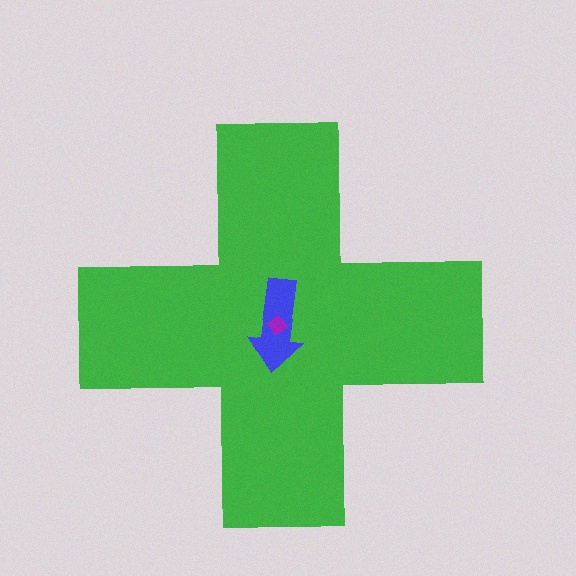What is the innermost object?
The purple diamond.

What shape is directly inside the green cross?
The blue arrow.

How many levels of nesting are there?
3.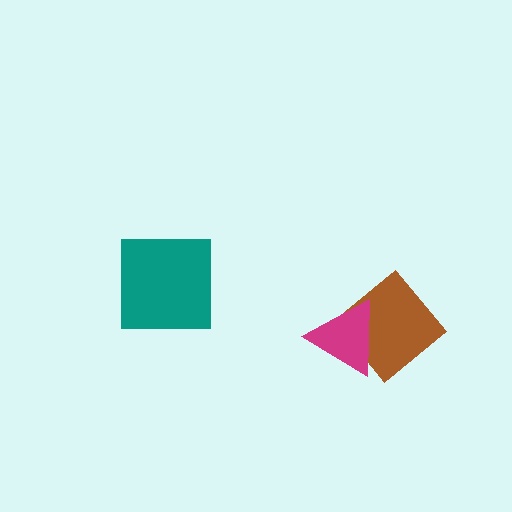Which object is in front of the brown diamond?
The magenta triangle is in front of the brown diamond.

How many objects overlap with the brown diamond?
1 object overlaps with the brown diamond.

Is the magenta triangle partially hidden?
No, no other shape covers it.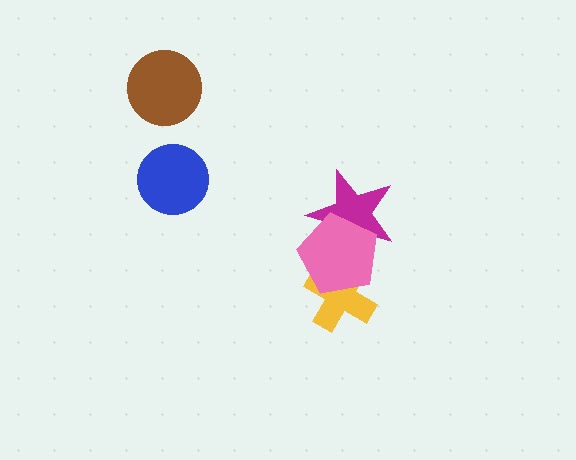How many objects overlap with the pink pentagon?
2 objects overlap with the pink pentagon.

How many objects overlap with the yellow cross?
1 object overlaps with the yellow cross.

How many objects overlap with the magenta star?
1 object overlaps with the magenta star.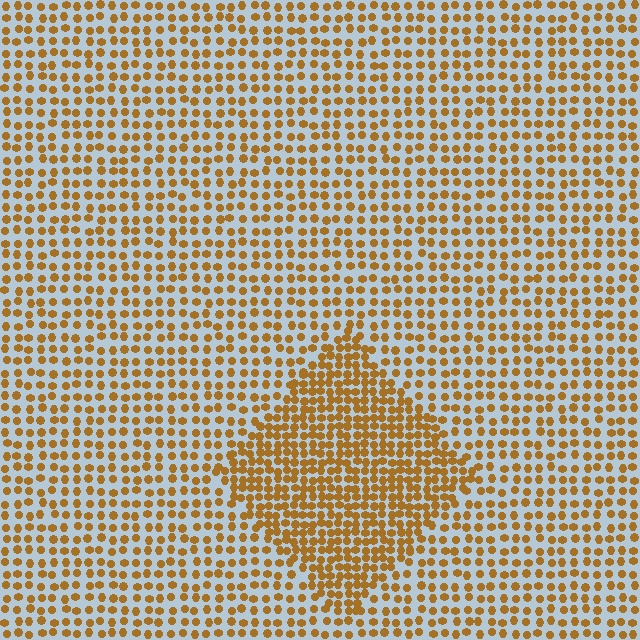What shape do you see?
I see a diamond.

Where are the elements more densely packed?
The elements are more densely packed inside the diamond boundary.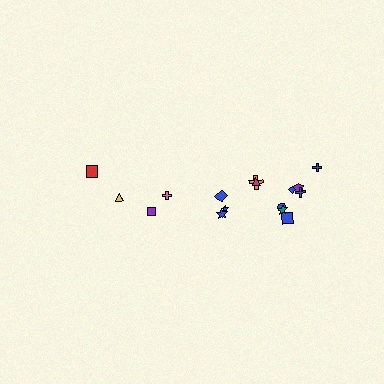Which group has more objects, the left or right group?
The right group.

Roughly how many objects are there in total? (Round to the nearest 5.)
Roughly 15 objects in total.